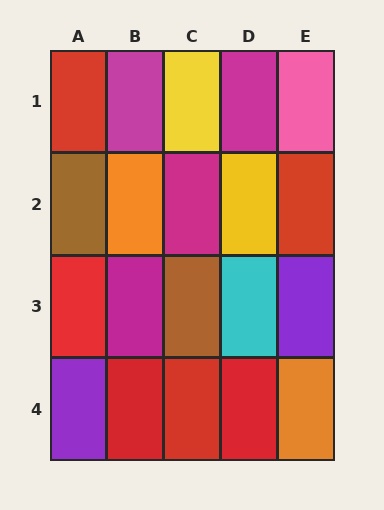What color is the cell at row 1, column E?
Pink.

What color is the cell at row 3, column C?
Brown.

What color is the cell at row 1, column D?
Magenta.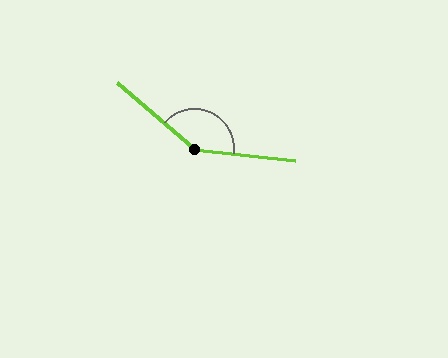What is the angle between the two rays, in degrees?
Approximately 146 degrees.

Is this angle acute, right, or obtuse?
It is obtuse.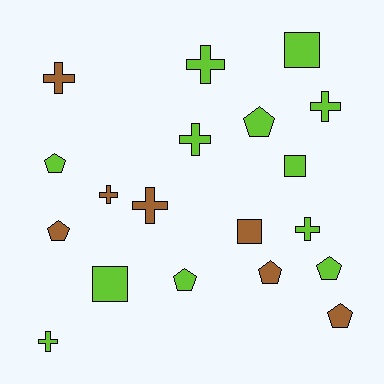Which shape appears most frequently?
Cross, with 8 objects.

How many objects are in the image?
There are 19 objects.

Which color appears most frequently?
Lime, with 12 objects.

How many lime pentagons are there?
There are 4 lime pentagons.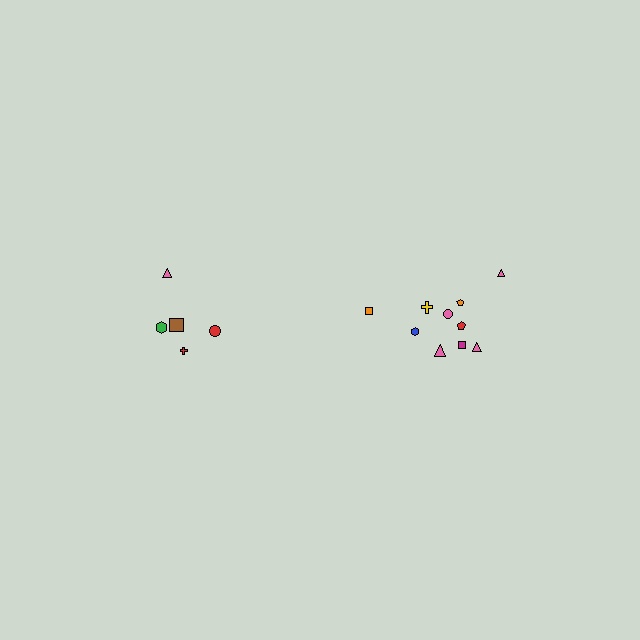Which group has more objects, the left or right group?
The right group.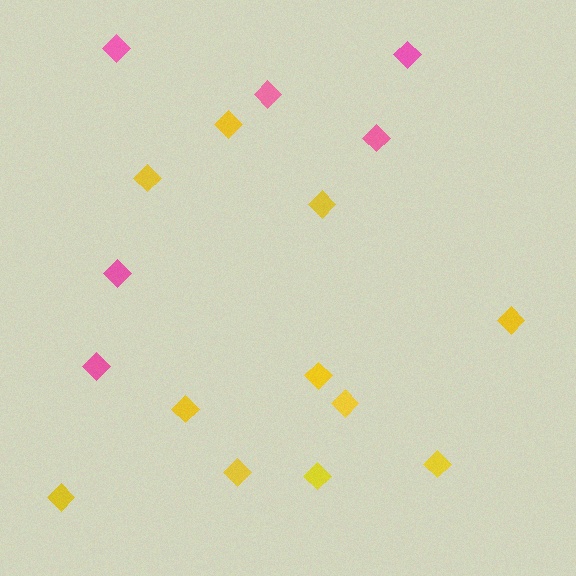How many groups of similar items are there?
There are 2 groups: one group of yellow diamonds (11) and one group of pink diamonds (6).